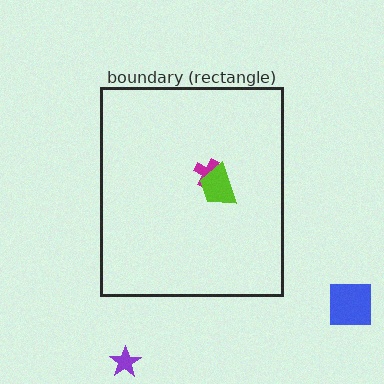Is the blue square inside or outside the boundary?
Outside.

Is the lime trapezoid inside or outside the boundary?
Inside.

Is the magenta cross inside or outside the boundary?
Inside.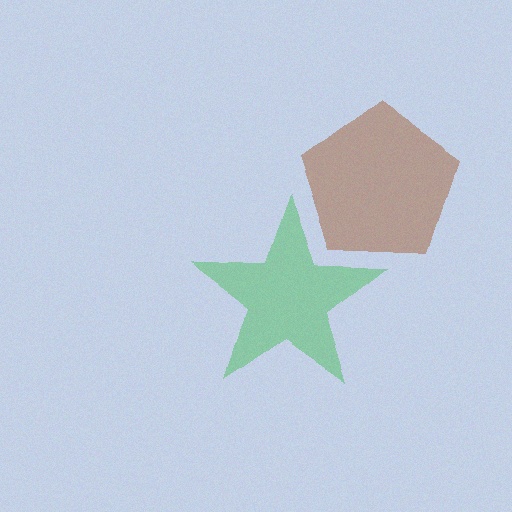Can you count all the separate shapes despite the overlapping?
Yes, there are 2 separate shapes.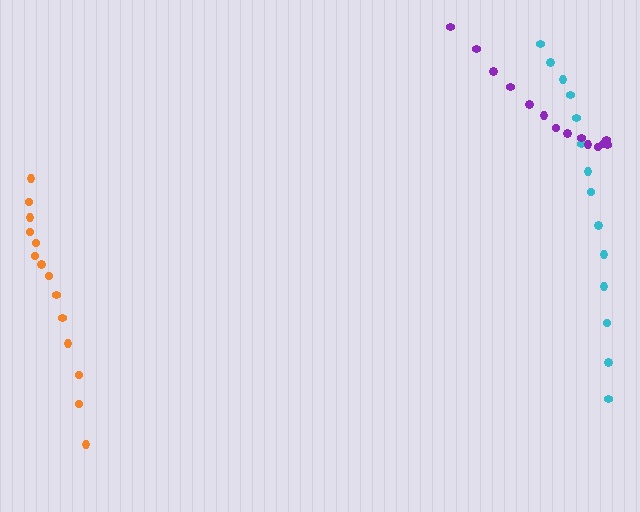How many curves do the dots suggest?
There are 3 distinct paths.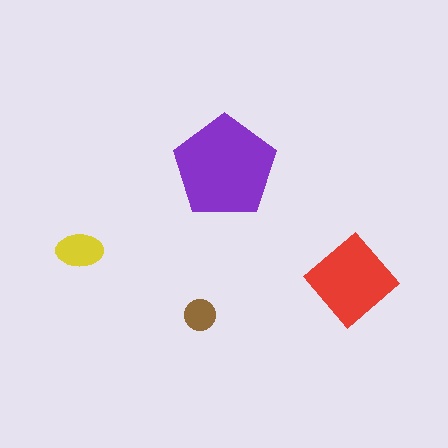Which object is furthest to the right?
The red diamond is rightmost.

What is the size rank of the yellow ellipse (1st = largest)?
3rd.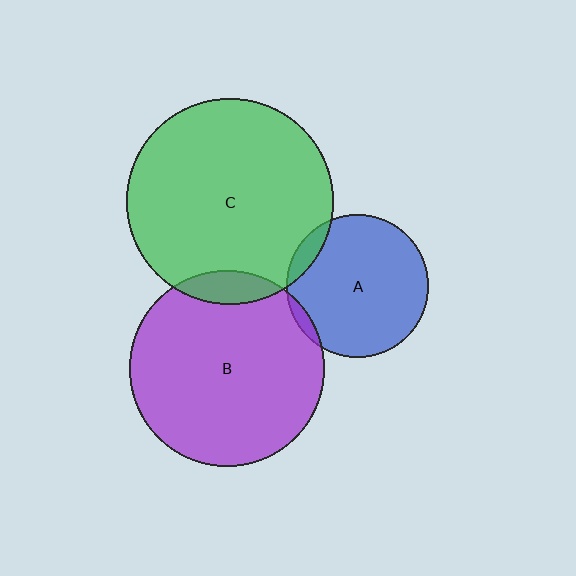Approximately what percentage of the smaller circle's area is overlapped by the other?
Approximately 5%.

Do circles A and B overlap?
Yes.